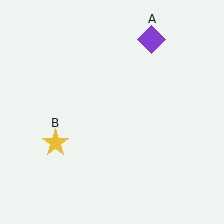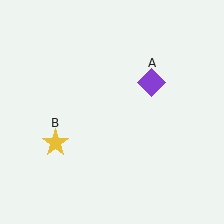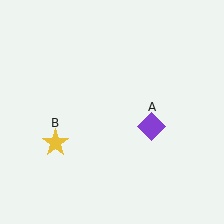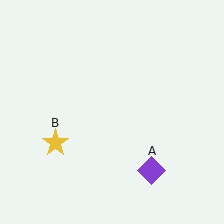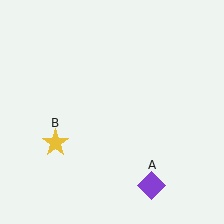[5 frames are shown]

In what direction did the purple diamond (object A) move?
The purple diamond (object A) moved down.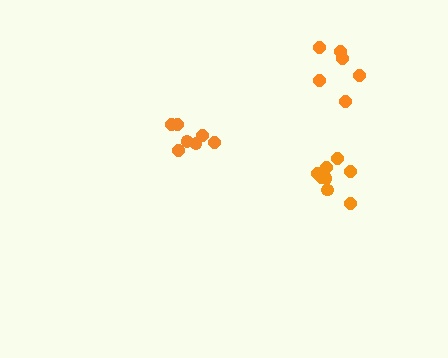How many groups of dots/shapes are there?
There are 3 groups.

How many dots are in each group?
Group 1: 6 dots, Group 2: 9 dots, Group 3: 7 dots (22 total).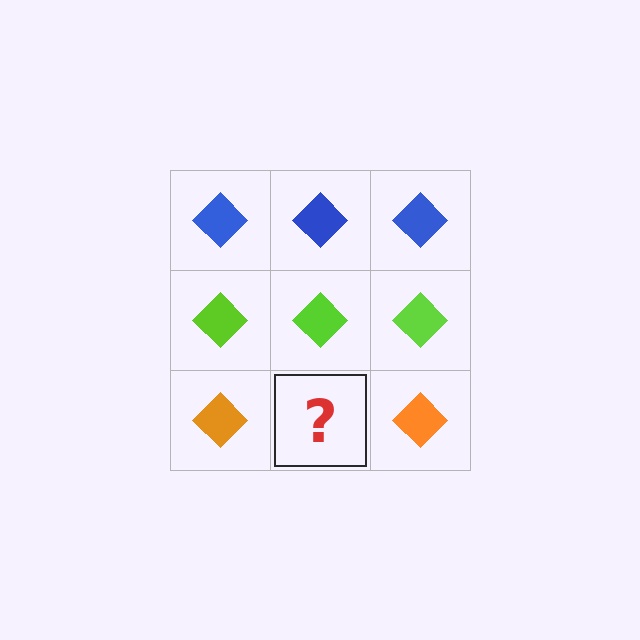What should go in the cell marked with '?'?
The missing cell should contain an orange diamond.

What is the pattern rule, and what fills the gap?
The rule is that each row has a consistent color. The gap should be filled with an orange diamond.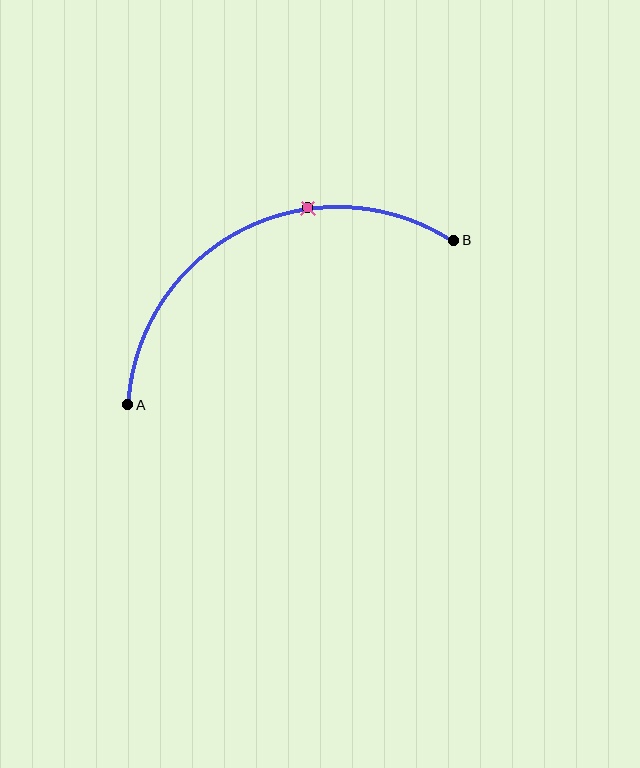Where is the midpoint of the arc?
The arc midpoint is the point on the curve farthest from the straight line joining A and B. It sits above that line.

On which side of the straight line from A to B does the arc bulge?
The arc bulges above the straight line connecting A and B.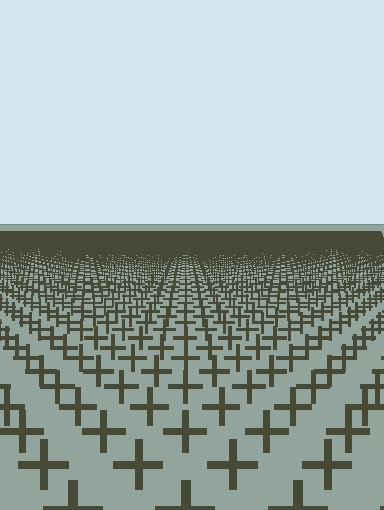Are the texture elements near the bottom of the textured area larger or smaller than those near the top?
Larger. Near the bottom, elements are closer to the viewer and appear at a bigger on-screen size.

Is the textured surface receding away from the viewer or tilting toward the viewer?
The surface is receding away from the viewer. Texture elements get smaller and denser toward the top.